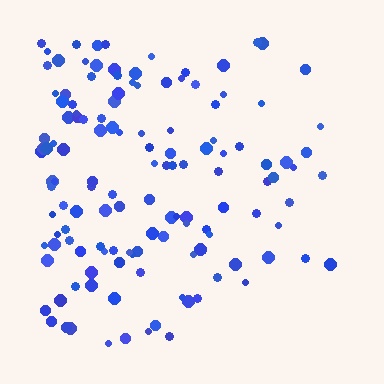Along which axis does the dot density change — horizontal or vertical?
Horizontal.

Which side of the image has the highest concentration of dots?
The left.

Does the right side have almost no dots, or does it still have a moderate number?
Still a moderate number, just noticeably fewer than the left.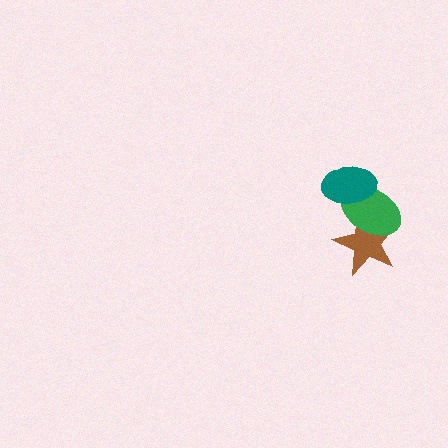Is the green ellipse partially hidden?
Yes, it is partially covered by another shape.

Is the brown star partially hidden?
Yes, it is partially covered by another shape.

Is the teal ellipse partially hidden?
No, no other shape covers it.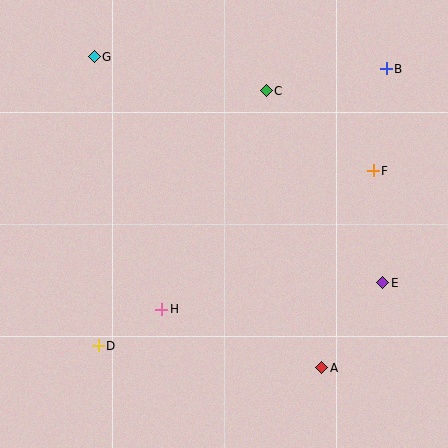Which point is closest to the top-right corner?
Point B is closest to the top-right corner.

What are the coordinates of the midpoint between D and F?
The midpoint between D and F is at (236, 258).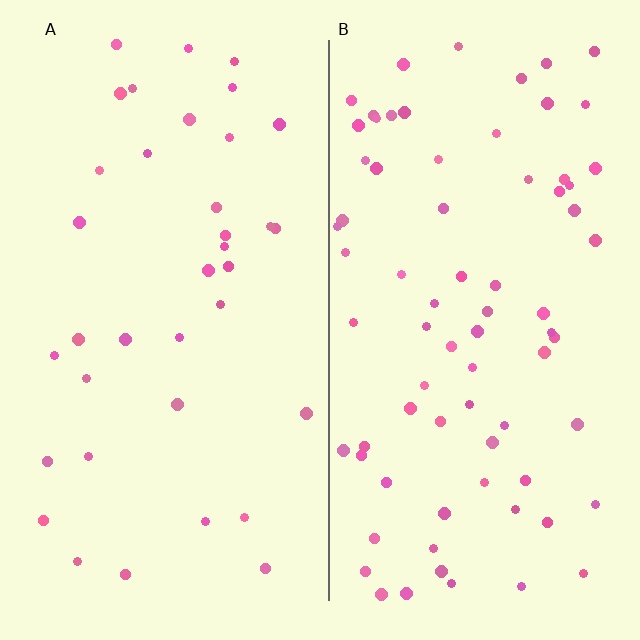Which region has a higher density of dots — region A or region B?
B (the right).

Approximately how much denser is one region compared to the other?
Approximately 2.1× — region B over region A.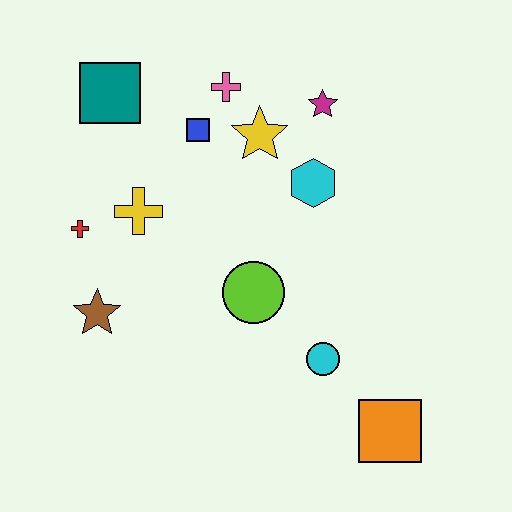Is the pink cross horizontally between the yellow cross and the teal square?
No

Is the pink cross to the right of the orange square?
No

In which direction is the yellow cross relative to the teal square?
The yellow cross is below the teal square.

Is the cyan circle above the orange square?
Yes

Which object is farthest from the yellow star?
The orange square is farthest from the yellow star.